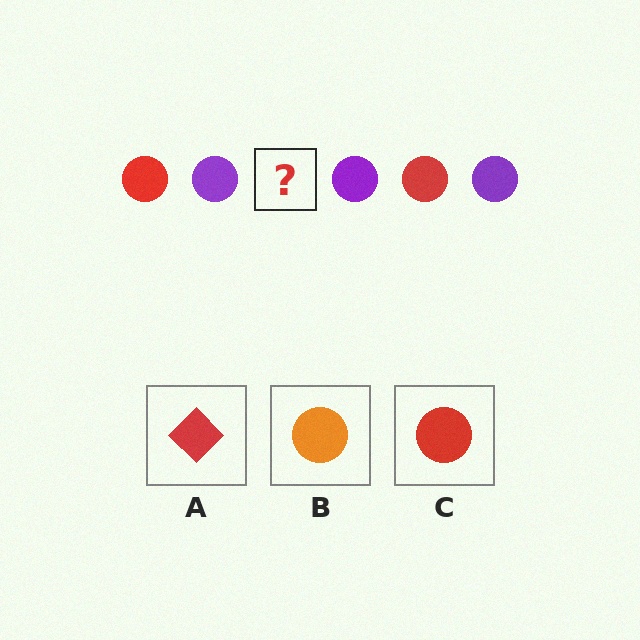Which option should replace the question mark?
Option C.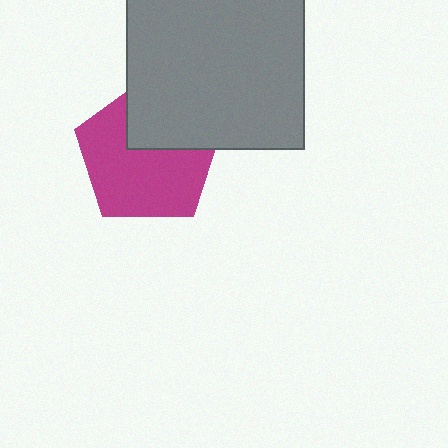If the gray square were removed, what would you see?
You would see the complete magenta pentagon.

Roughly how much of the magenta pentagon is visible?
Most of it is visible (roughly 67%).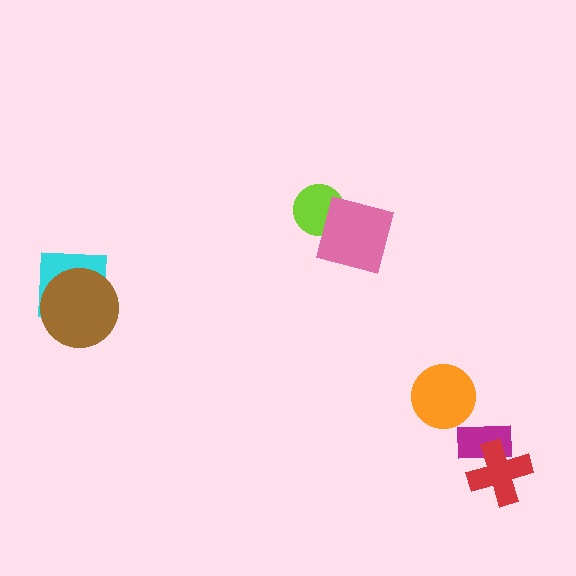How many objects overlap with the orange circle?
0 objects overlap with the orange circle.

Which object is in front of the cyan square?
The brown circle is in front of the cyan square.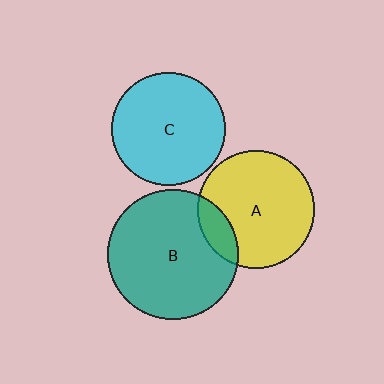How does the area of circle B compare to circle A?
Approximately 1.2 times.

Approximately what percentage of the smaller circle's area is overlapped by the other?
Approximately 15%.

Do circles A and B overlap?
Yes.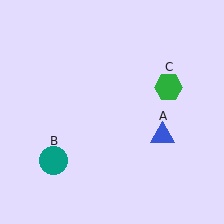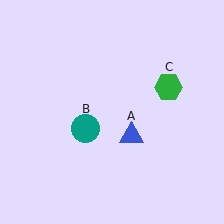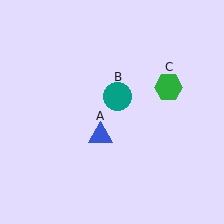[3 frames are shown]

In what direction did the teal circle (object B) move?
The teal circle (object B) moved up and to the right.